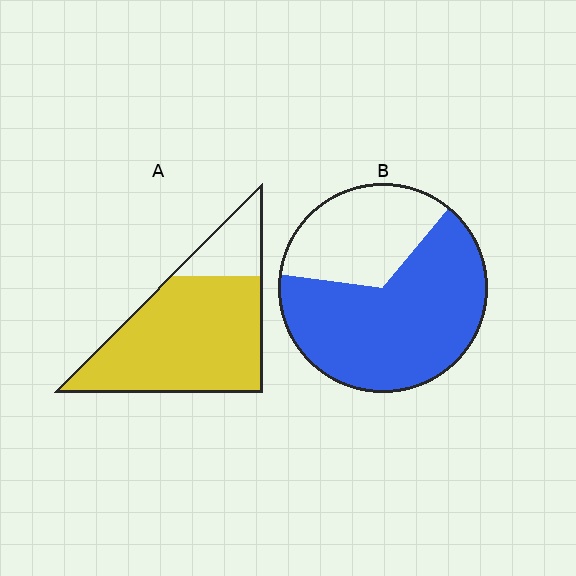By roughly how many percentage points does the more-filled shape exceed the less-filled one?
By roughly 15 percentage points (A over B).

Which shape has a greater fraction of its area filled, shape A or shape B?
Shape A.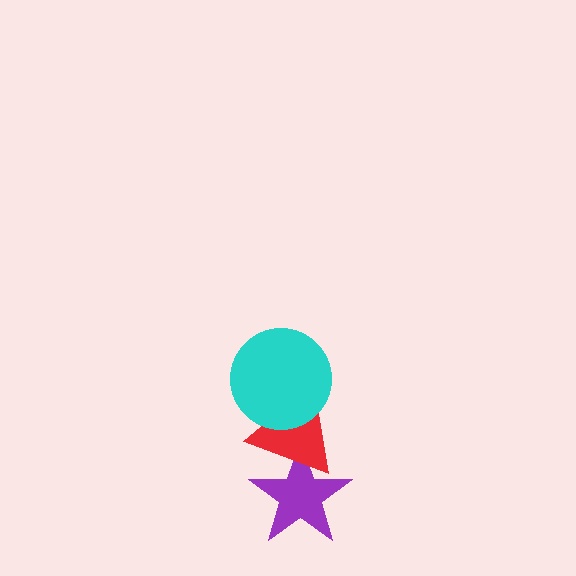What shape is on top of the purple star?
The red triangle is on top of the purple star.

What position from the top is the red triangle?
The red triangle is 2nd from the top.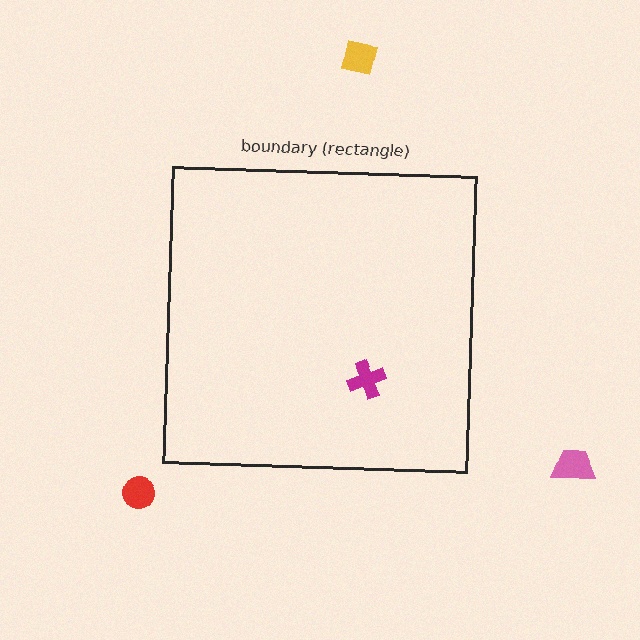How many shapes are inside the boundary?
1 inside, 3 outside.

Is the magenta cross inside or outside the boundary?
Inside.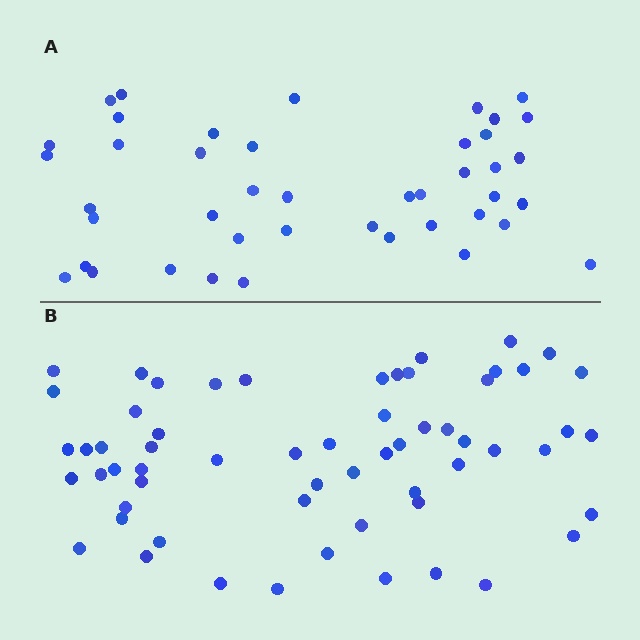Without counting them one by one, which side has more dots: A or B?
Region B (the bottom region) has more dots.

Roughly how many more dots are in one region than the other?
Region B has approximately 15 more dots than region A.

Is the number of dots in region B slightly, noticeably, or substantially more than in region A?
Region B has noticeably more, but not dramatically so. The ratio is roughly 1.4 to 1.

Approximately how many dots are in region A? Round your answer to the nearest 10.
About 40 dots. (The exact count is 43, which rounds to 40.)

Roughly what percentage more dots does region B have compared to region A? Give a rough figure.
About 40% more.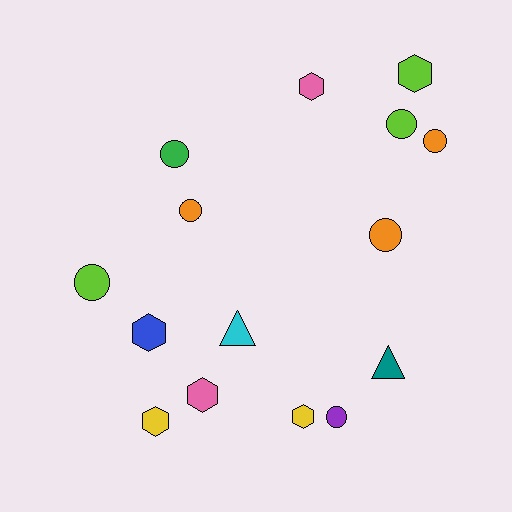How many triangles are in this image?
There are 2 triangles.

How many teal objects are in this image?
There is 1 teal object.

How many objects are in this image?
There are 15 objects.